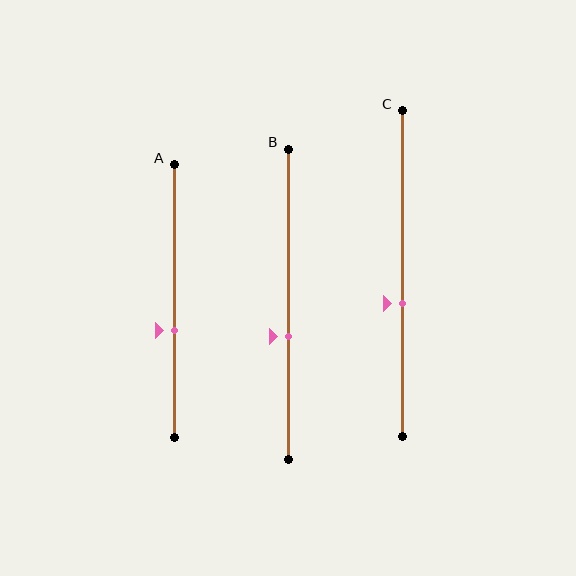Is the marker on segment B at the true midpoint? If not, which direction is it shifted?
No, the marker on segment B is shifted downward by about 10% of the segment length.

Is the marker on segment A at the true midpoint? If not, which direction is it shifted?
No, the marker on segment A is shifted downward by about 11% of the segment length.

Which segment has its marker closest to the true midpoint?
Segment C has its marker closest to the true midpoint.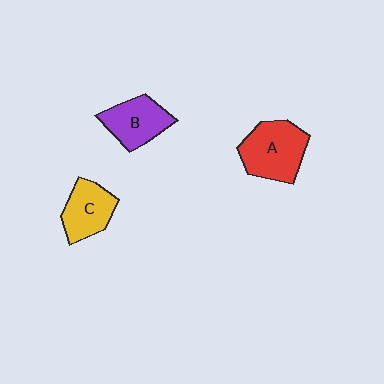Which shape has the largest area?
Shape A (red).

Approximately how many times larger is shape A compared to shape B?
Approximately 1.3 times.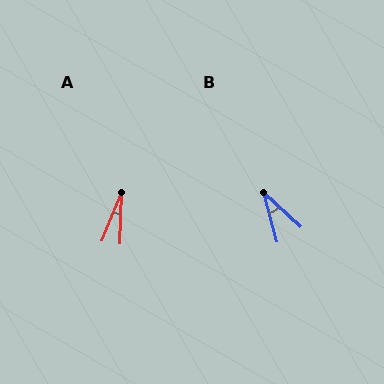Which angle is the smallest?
A, at approximately 20 degrees.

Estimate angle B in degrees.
Approximately 33 degrees.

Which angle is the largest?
B, at approximately 33 degrees.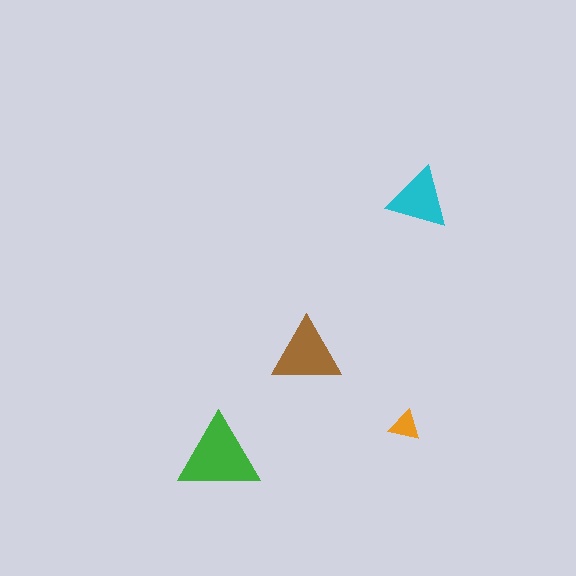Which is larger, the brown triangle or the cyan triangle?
The brown one.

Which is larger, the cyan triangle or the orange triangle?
The cyan one.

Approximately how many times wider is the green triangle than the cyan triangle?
About 1.5 times wider.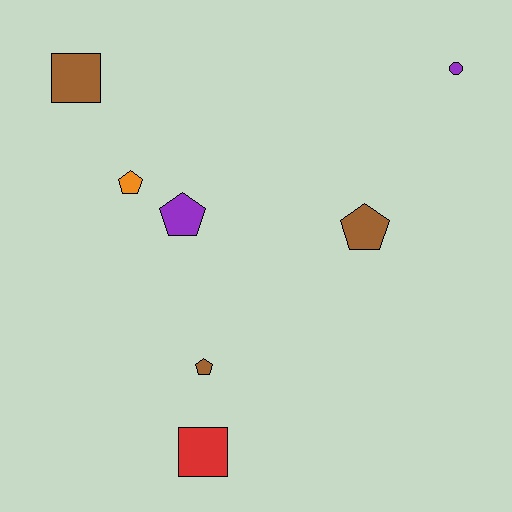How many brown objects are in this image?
There are 3 brown objects.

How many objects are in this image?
There are 7 objects.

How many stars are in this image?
There are no stars.